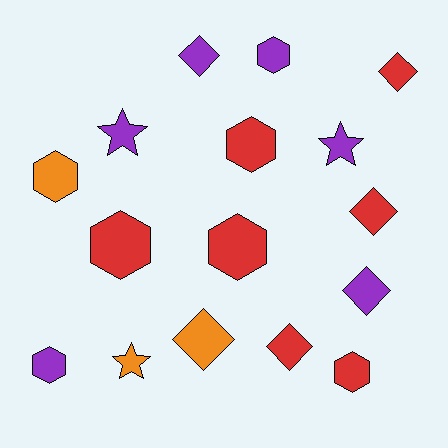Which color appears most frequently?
Red, with 7 objects.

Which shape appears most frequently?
Hexagon, with 7 objects.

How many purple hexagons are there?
There are 2 purple hexagons.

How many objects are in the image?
There are 16 objects.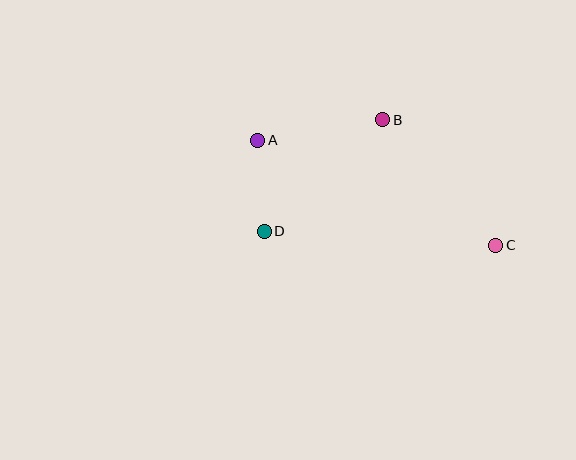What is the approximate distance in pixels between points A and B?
The distance between A and B is approximately 126 pixels.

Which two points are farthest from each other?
Points A and C are farthest from each other.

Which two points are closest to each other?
Points A and D are closest to each other.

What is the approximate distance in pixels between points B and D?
The distance between B and D is approximately 162 pixels.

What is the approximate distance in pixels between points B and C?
The distance between B and C is approximately 169 pixels.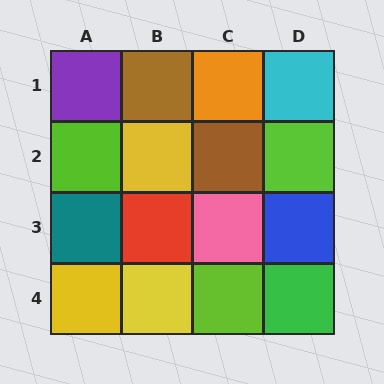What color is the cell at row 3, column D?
Blue.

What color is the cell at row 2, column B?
Yellow.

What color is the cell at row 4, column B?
Yellow.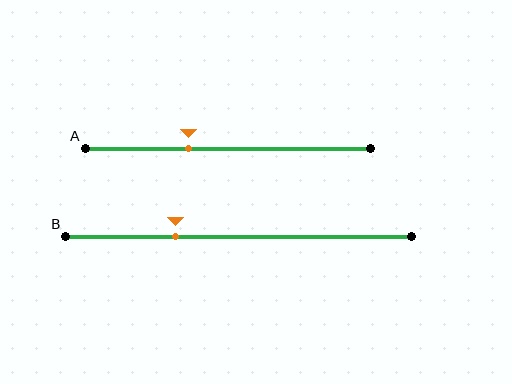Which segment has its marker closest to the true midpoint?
Segment A has its marker closest to the true midpoint.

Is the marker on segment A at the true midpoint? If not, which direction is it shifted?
No, the marker on segment A is shifted to the left by about 14% of the segment length.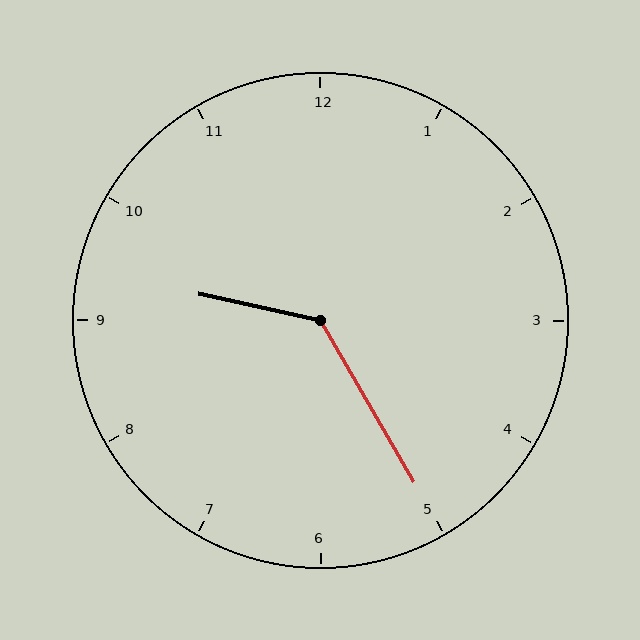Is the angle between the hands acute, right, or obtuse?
It is obtuse.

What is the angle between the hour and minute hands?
Approximately 132 degrees.